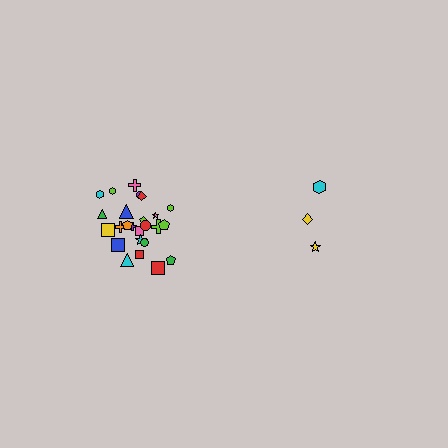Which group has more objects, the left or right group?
The left group.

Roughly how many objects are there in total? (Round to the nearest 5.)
Roughly 30 objects in total.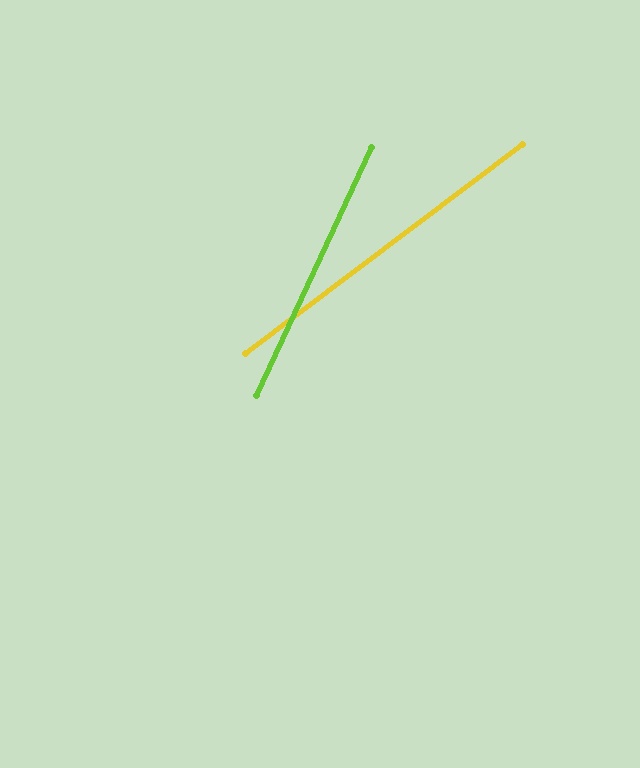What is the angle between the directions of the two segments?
Approximately 28 degrees.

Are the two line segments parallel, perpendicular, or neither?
Neither parallel nor perpendicular — they differ by about 28°.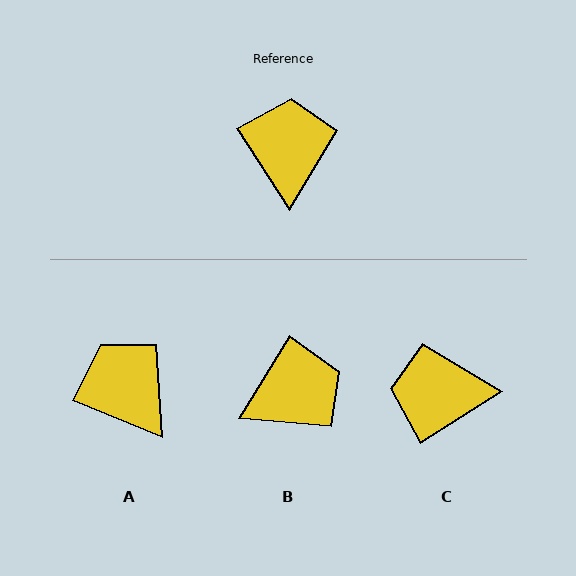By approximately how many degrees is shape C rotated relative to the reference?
Approximately 90 degrees counter-clockwise.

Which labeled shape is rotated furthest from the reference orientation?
C, about 90 degrees away.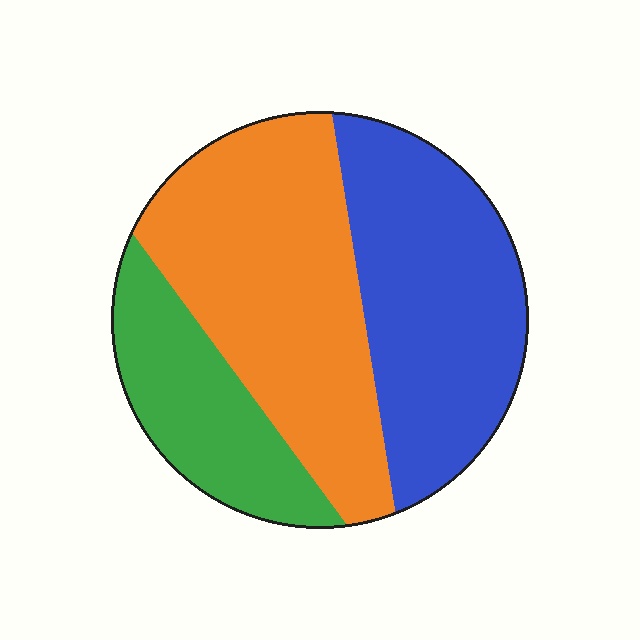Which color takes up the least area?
Green, at roughly 20%.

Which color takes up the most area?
Orange, at roughly 45%.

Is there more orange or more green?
Orange.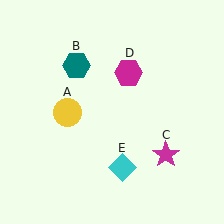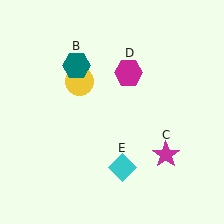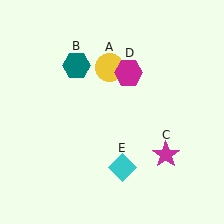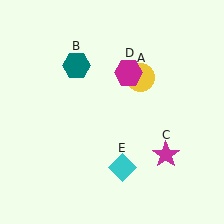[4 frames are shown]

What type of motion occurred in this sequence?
The yellow circle (object A) rotated clockwise around the center of the scene.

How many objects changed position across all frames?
1 object changed position: yellow circle (object A).